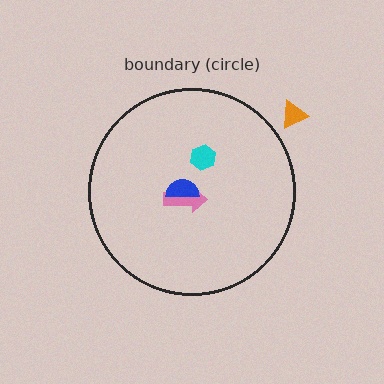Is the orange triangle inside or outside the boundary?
Outside.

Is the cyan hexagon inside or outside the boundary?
Inside.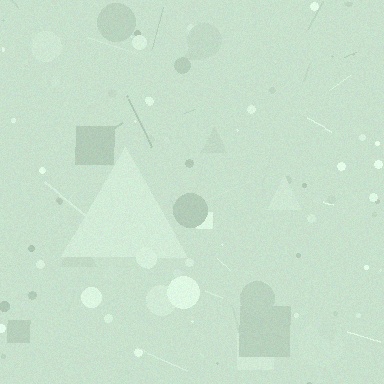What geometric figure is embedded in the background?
A triangle is embedded in the background.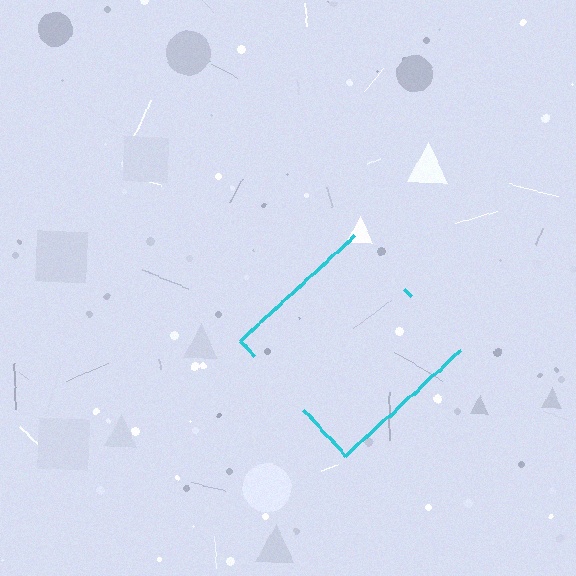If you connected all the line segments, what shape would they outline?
They would outline a diamond.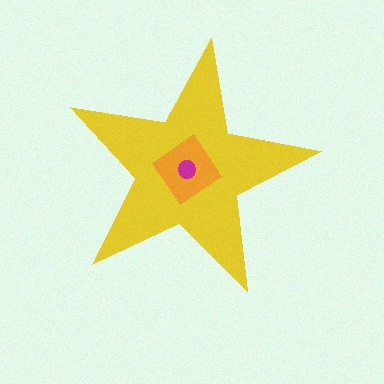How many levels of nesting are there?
3.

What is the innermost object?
The magenta circle.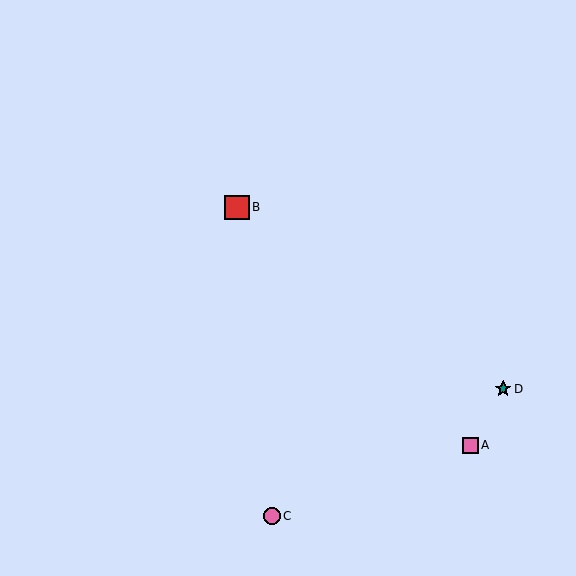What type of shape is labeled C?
Shape C is a pink circle.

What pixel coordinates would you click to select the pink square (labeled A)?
Click at (470, 445) to select the pink square A.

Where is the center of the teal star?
The center of the teal star is at (503, 389).